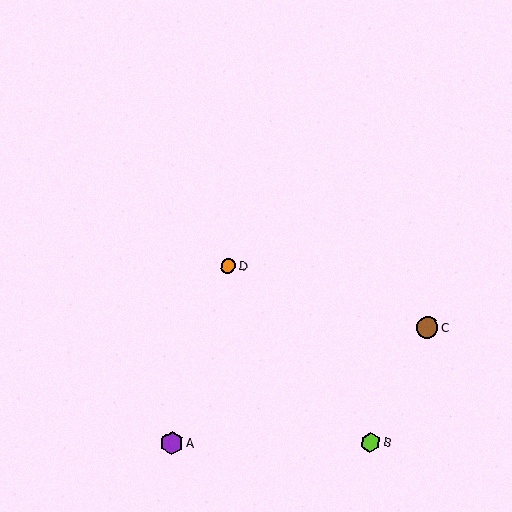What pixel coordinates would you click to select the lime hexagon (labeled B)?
Click at (370, 442) to select the lime hexagon B.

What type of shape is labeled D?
Shape D is an orange circle.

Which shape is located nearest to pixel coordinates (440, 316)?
The brown circle (labeled C) at (427, 328) is nearest to that location.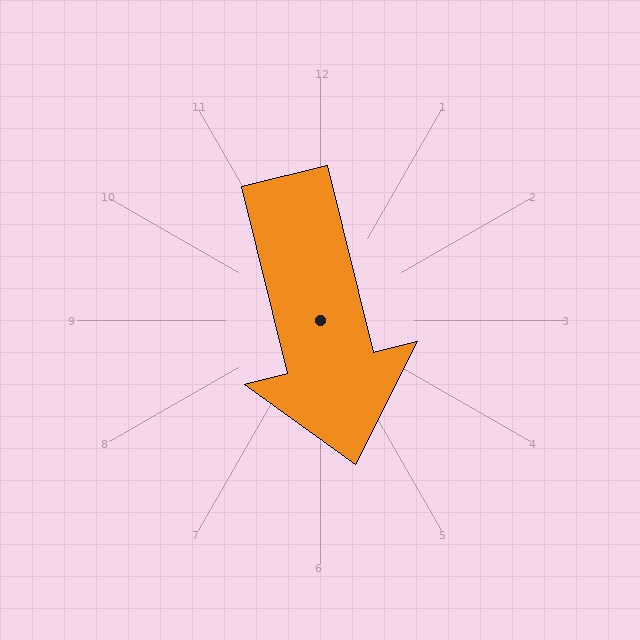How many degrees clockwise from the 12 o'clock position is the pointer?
Approximately 166 degrees.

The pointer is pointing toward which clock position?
Roughly 6 o'clock.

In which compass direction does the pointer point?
South.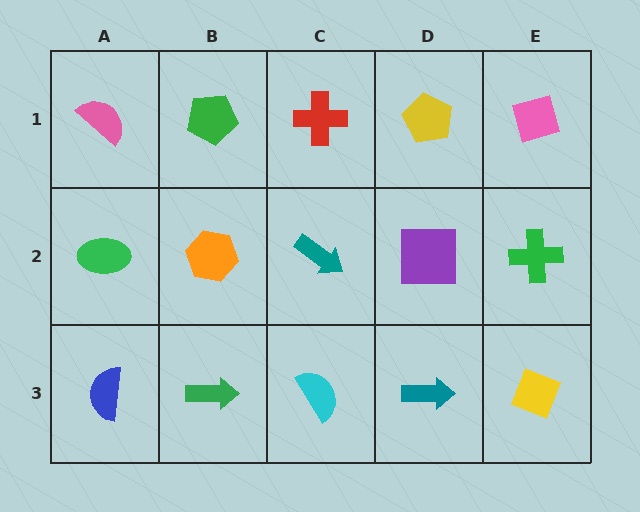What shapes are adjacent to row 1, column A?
A green ellipse (row 2, column A), a green pentagon (row 1, column B).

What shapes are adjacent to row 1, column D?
A purple square (row 2, column D), a red cross (row 1, column C), a pink diamond (row 1, column E).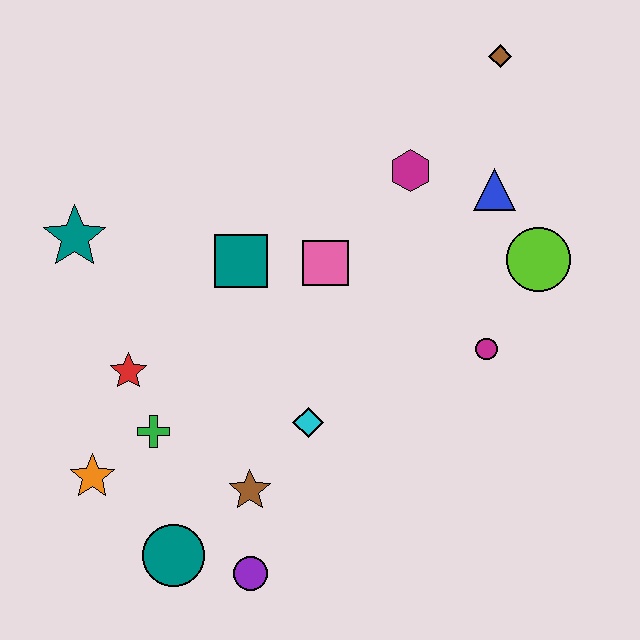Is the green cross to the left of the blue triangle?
Yes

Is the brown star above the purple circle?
Yes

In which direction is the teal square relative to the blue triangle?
The teal square is to the left of the blue triangle.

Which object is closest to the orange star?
The green cross is closest to the orange star.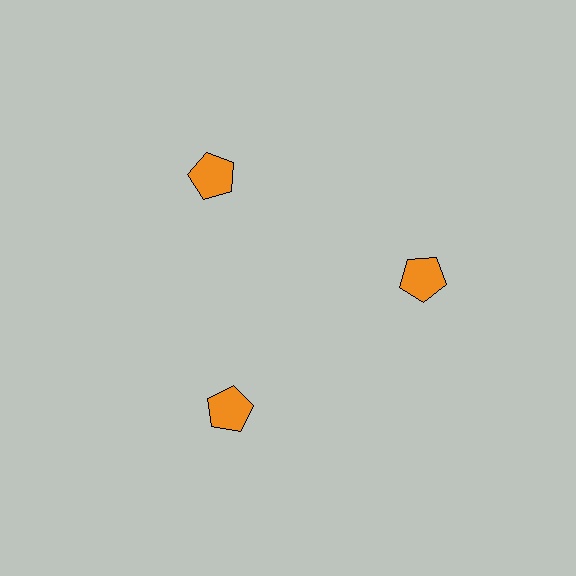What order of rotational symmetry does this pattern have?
This pattern has 3-fold rotational symmetry.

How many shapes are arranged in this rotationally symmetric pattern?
There are 3 shapes, arranged in 3 groups of 1.